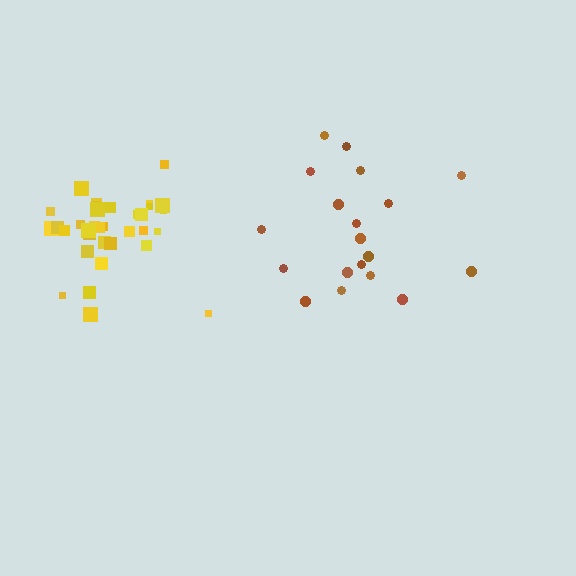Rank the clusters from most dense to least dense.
yellow, brown.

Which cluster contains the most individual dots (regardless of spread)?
Yellow (35).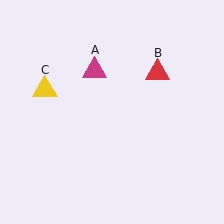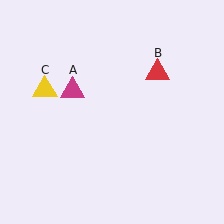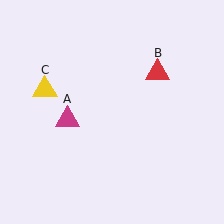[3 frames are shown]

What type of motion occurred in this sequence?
The magenta triangle (object A) rotated counterclockwise around the center of the scene.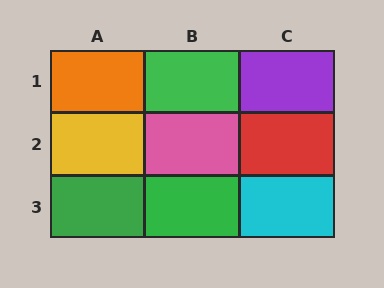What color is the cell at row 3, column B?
Green.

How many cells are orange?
1 cell is orange.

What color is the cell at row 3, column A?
Green.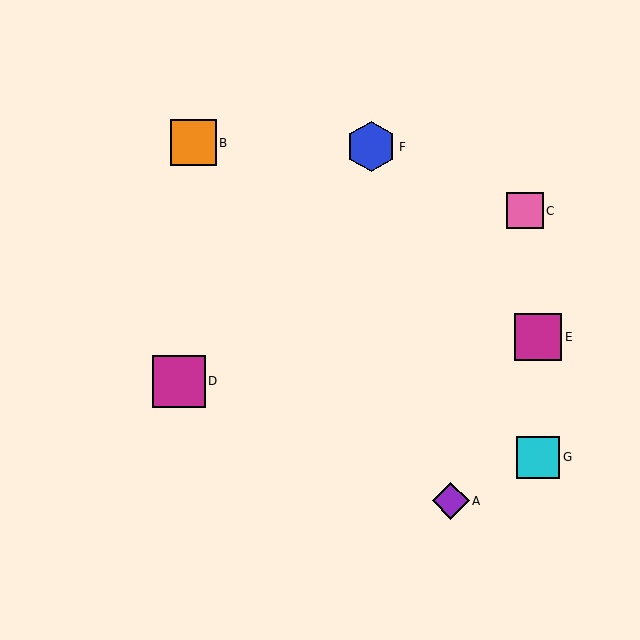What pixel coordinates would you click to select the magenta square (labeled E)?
Click at (538, 337) to select the magenta square E.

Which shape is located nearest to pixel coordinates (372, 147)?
The blue hexagon (labeled F) at (371, 147) is nearest to that location.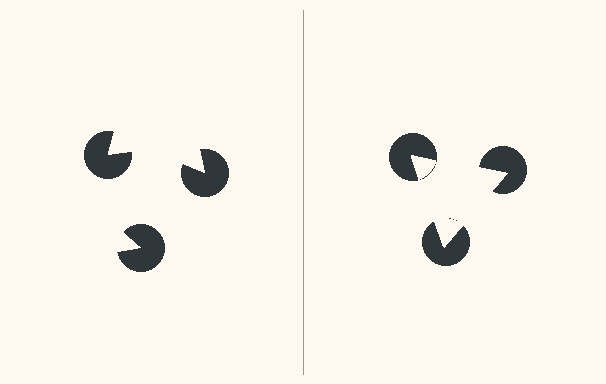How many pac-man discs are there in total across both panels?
6 — 3 on each side.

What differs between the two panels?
The pac-man discs are positioned identically on both sides; only the wedge orientations differ. On the right they align to a triangle; on the left they are misaligned.